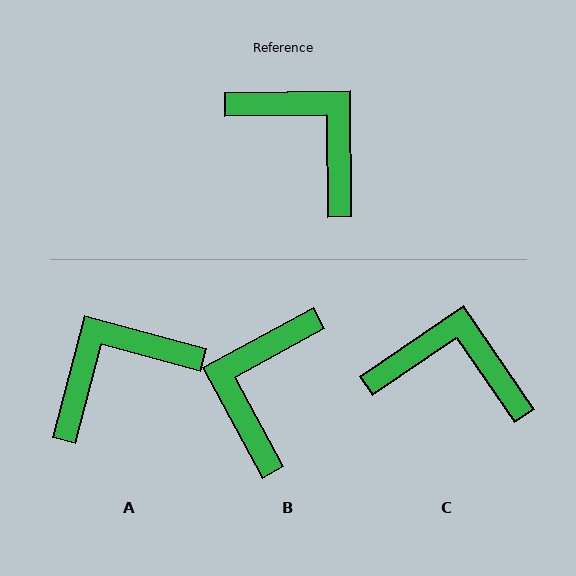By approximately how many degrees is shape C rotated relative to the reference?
Approximately 34 degrees counter-clockwise.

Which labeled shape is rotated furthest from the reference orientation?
B, about 118 degrees away.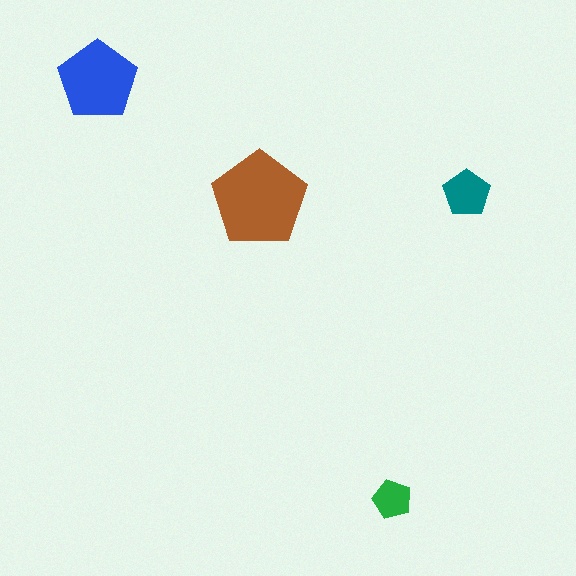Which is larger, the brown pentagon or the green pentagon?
The brown one.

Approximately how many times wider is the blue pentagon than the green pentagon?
About 2 times wider.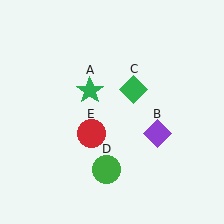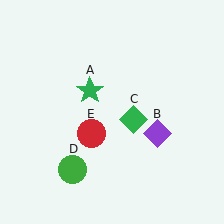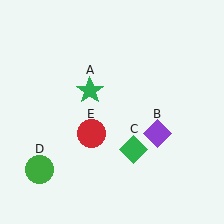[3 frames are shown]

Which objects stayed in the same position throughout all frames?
Green star (object A) and purple diamond (object B) and red circle (object E) remained stationary.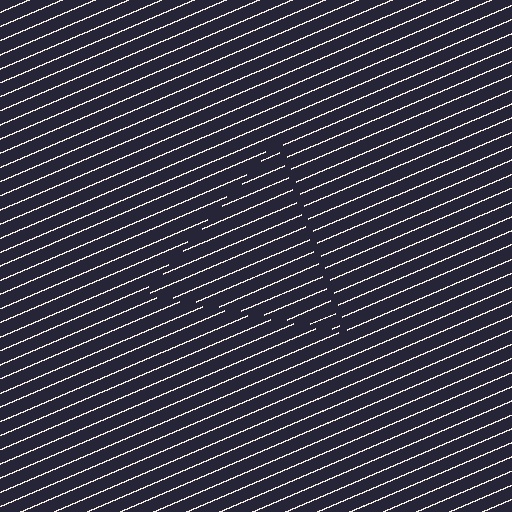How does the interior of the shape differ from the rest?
The interior of the shape contains the same grating, shifted by half a period — the contour is defined by the phase discontinuity where line-ends from the inner and outer gratings abut.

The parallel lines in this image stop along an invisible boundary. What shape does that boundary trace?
An illusory triangle. The interior of the shape contains the same grating, shifted by half a period — the contour is defined by the phase discontinuity where line-ends from the inner and outer gratings abut.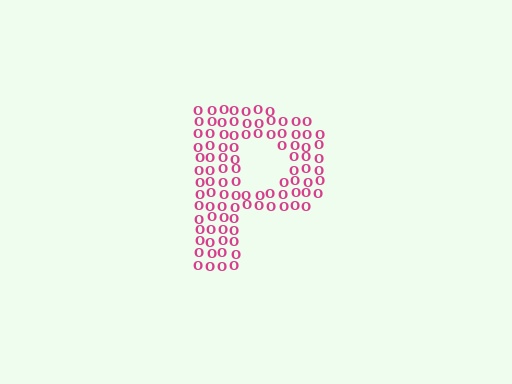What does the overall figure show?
The overall figure shows the letter P.